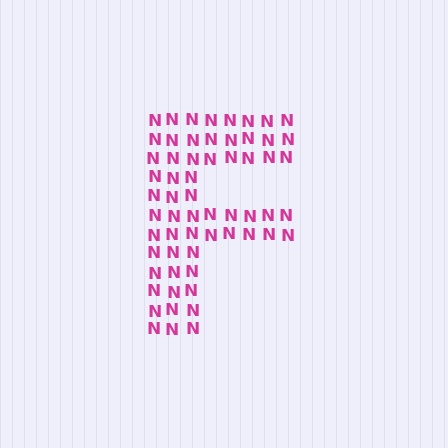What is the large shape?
The large shape is the letter F.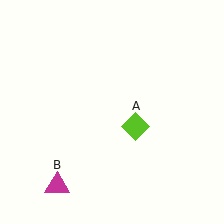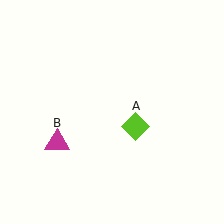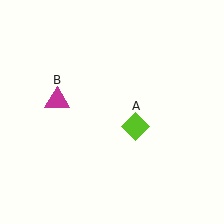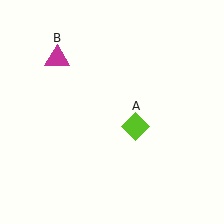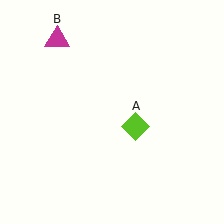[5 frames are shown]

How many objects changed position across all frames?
1 object changed position: magenta triangle (object B).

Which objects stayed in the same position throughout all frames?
Lime diamond (object A) remained stationary.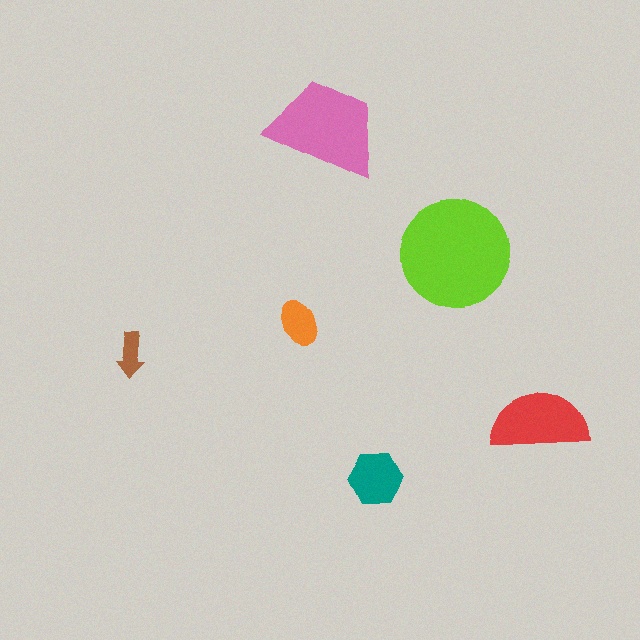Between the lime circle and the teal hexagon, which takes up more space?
The lime circle.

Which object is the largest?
The lime circle.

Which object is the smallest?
The brown arrow.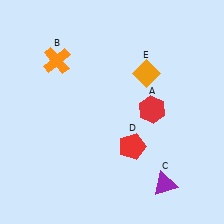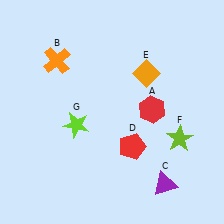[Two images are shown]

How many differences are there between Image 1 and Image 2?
There are 2 differences between the two images.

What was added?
A lime star (F), a lime star (G) were added in Image 2.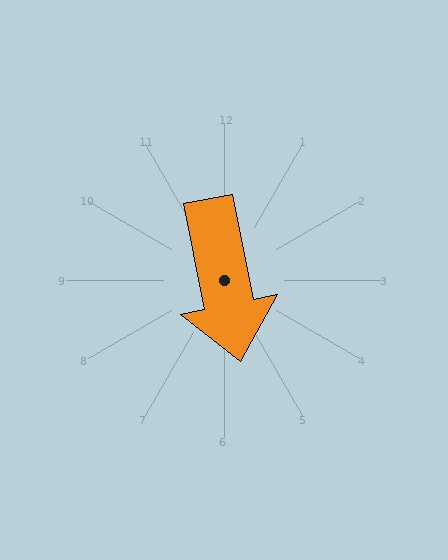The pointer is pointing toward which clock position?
Roughly 6 o'clock.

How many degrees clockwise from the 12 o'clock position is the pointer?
Approximately 169 degrees.